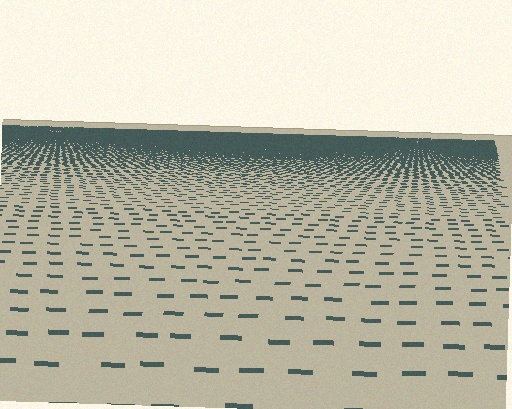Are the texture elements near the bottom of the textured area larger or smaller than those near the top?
Larger. Near the bottom, elements are closer to the viewer and appear at a bigger on-screen size.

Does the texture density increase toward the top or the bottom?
Density increases toward the top.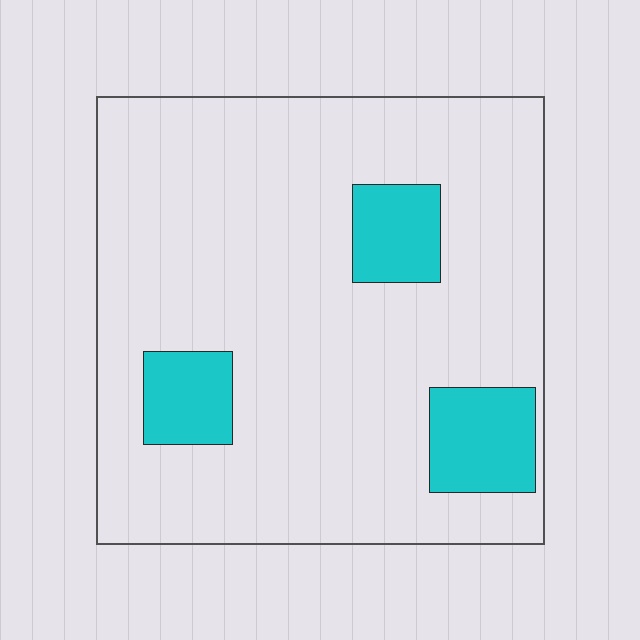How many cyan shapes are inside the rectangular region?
3.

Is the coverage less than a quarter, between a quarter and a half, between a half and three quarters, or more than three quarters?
Less than a quarter.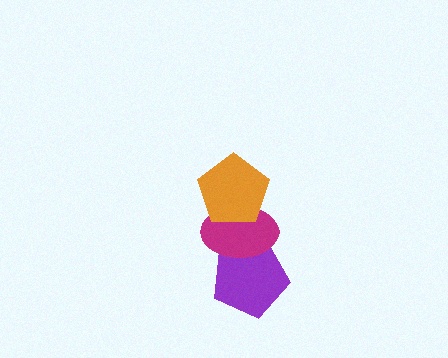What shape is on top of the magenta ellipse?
The orange pentagon is on top of the magenta ellipse.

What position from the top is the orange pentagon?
The orange pentagon is 1st from the top.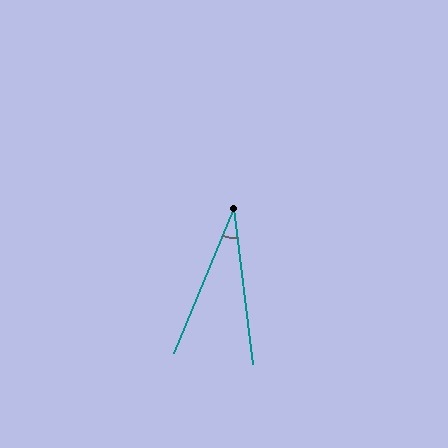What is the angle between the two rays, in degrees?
Approximately 30 degrees.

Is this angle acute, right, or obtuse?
It is acute.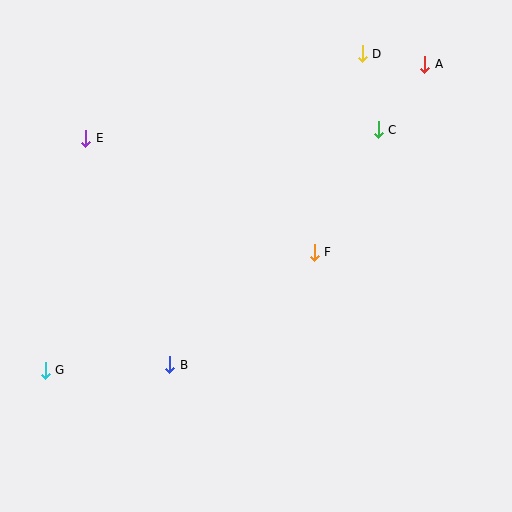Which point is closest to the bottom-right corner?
Point F is closest to the bottom-right corner.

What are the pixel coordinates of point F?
Point F is at (314, 252).